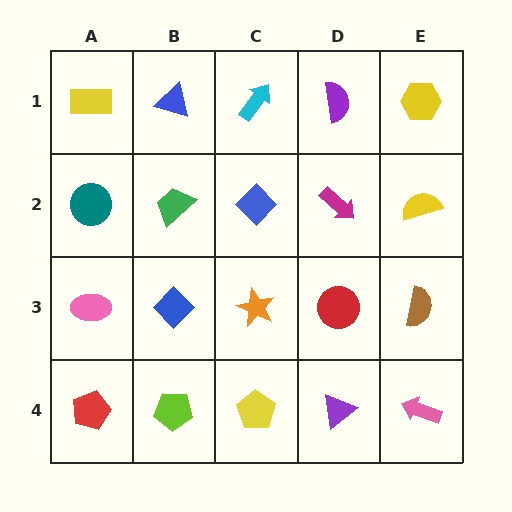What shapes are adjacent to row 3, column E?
A yellow semicircle (row 2, column E), a pink arrow (row 4, column E), a red circle (row 3, column D).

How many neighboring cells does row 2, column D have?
4.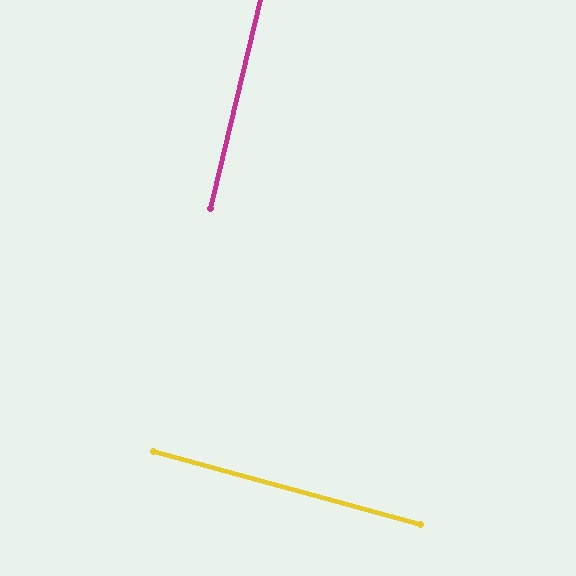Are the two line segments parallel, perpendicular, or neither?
Perpendicular — they meet at approximately 88°.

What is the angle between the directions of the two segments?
Approximately 88 degrees.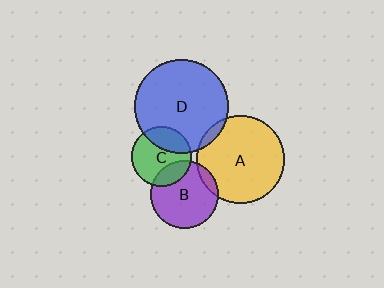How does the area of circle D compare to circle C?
Approximately 2.5 times.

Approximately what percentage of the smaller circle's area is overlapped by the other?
Approximately 10%.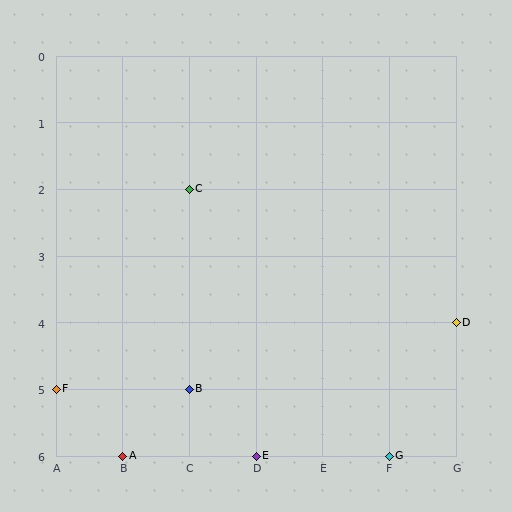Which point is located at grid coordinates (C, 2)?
Point C is at (C, 2).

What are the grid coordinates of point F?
Point F is at grid coordinates (A, 5).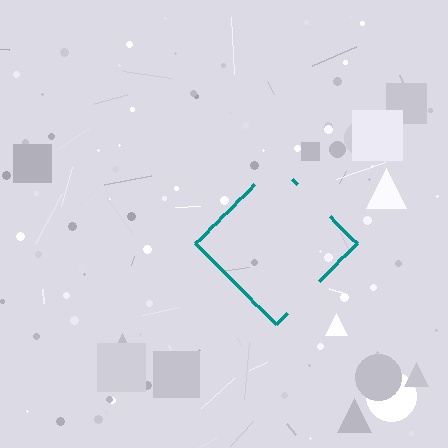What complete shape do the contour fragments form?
The contour fragments form a diamond.